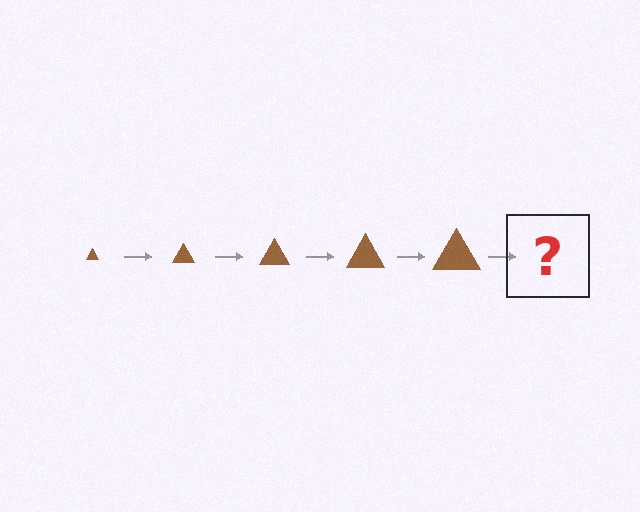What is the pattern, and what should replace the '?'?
The pattern is that the triangle gets progressively larger each step. The '?' should be a brown triangle, larger than the previous one.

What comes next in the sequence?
The next element should be a brown triangle, larger than the previous one.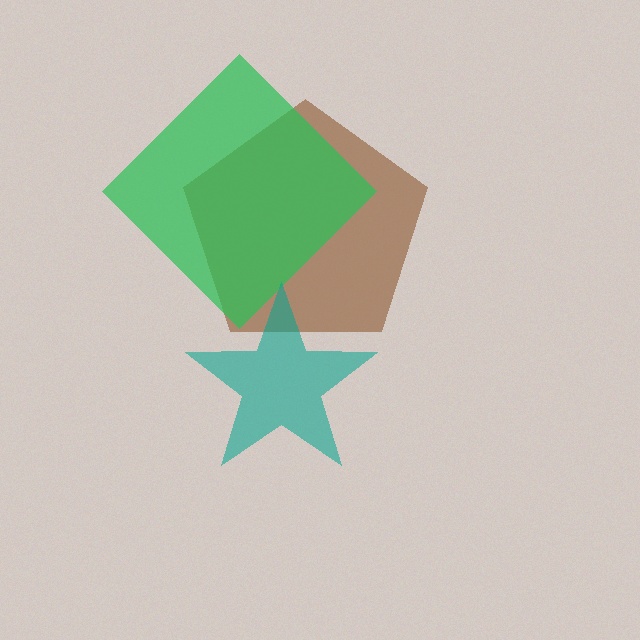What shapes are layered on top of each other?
The layered shapes are: a brown pentagon, a green diamond, a teal star.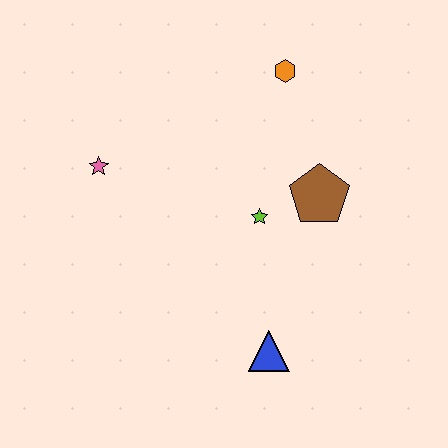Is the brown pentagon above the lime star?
Yes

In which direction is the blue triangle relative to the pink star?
The blue triangle is below the pink star.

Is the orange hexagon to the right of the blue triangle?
Yes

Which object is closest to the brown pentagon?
The lime star is closest to the brown pentagon.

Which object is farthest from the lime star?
The pink star is farthest from the lime star.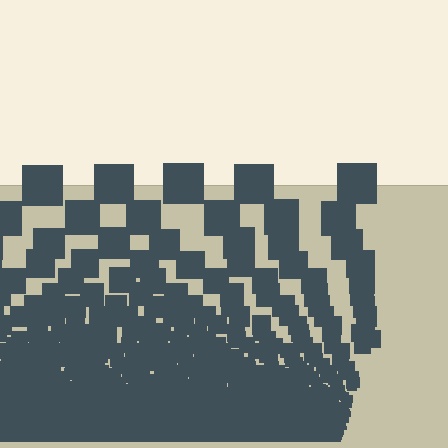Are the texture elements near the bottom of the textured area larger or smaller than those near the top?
Smaller. The gradient is inverted — elements near the bottom are smaller and denser.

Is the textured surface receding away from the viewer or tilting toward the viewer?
The surface appears to tilt toward the viewer. Texture elements get larger and sparser toward the top.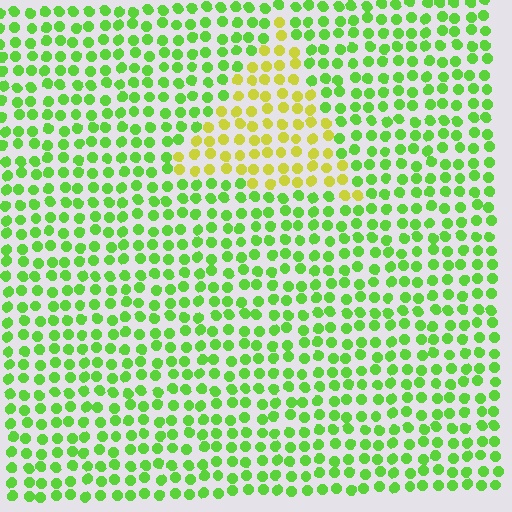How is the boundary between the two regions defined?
The boundary is defined purely by a slight shift in hue (about 44 degrees). Spacing, size, and orientation are identical on both sides.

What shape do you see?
I see a triangle.